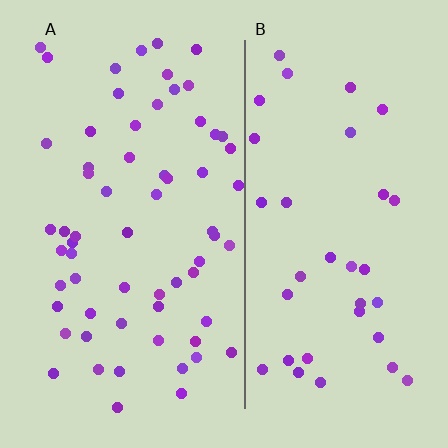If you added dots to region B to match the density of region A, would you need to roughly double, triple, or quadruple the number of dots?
Approximately double.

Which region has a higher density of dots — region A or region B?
A (the left).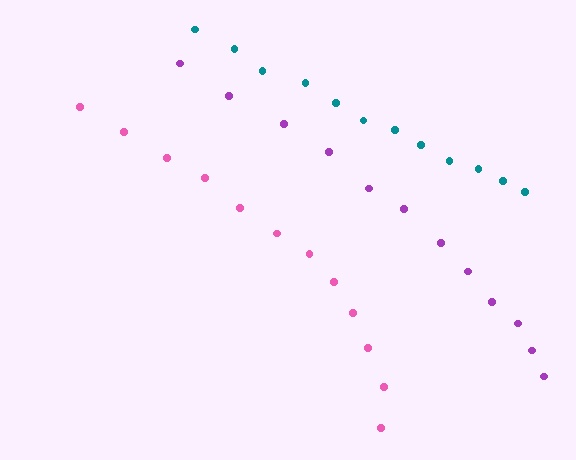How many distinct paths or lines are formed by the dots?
There are 3 distinct paths.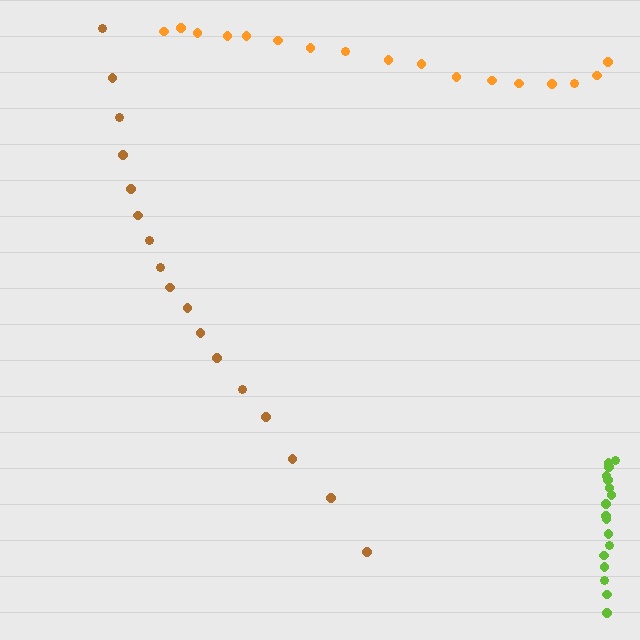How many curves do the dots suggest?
There are 3 distinct paths.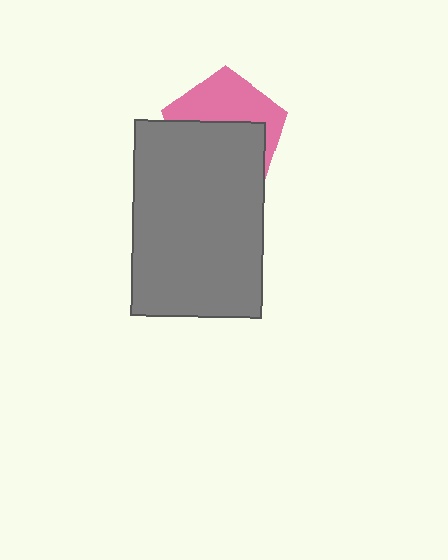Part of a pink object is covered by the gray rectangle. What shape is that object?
It is a pentagon.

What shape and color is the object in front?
The object in front is a gray rectangle.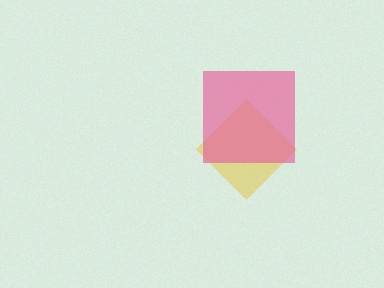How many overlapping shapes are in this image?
There are 2 overlapping shapes in the image.